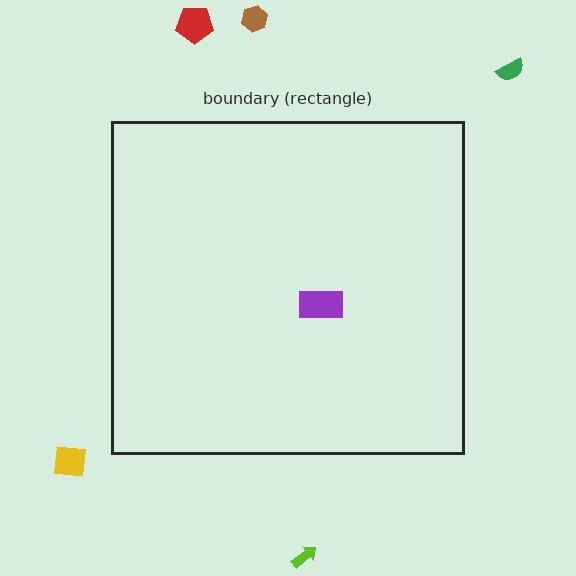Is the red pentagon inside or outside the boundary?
Outside.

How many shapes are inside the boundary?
1 inside, 5 outside.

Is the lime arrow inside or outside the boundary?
Outside.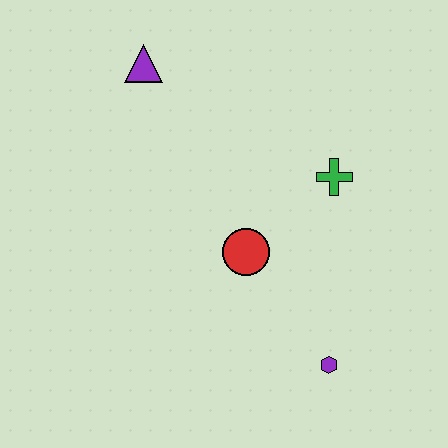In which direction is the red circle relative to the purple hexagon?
The red circle is above the purple hexagon.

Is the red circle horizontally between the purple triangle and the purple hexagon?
Yes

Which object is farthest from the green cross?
The purple triangle is farthest from the green cross.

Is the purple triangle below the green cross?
No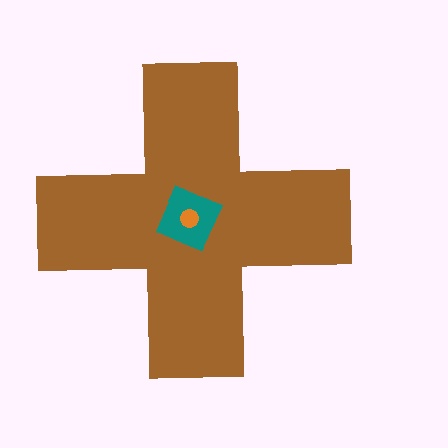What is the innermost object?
The orange circle.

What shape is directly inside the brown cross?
The teal diamond.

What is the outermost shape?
The brown cross.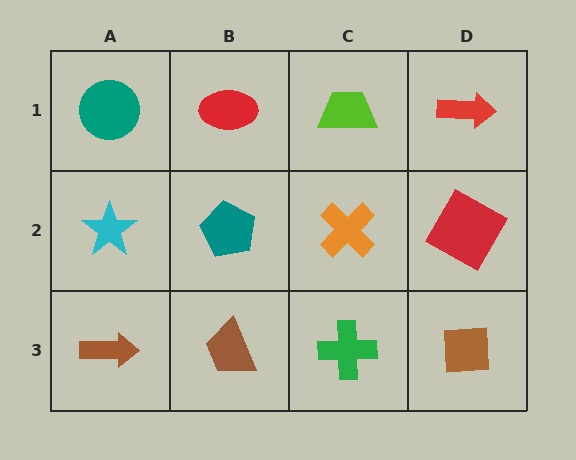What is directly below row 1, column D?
A red square.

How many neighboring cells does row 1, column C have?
3.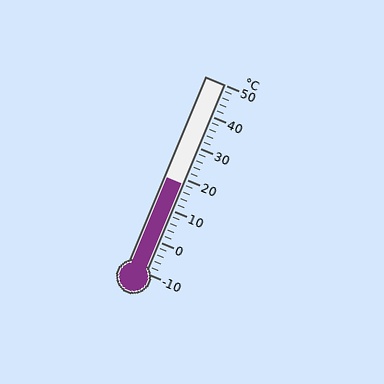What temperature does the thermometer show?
The thermometer shows approximately 18°C.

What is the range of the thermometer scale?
The thermometer scale ranges from -10°C to 50°C.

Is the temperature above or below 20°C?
The temperature is below 20°C.